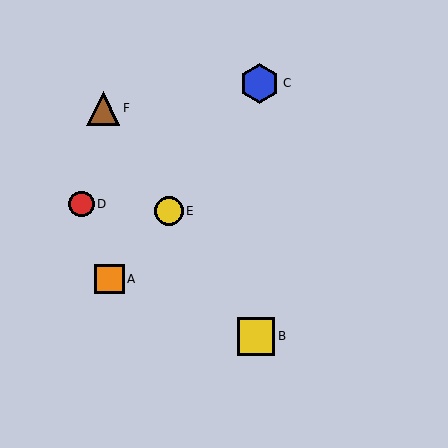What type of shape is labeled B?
Shape B is a yellow square.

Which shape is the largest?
The blue hexagon (labeled C) is the largest.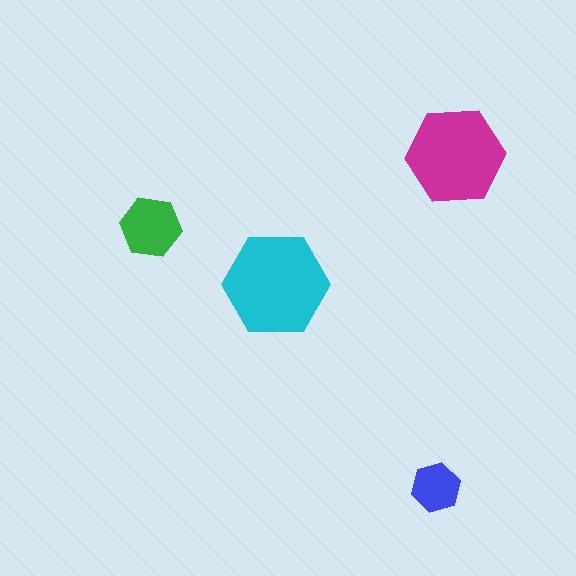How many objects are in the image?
There are 4 objects in the image.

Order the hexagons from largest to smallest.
the cyan one, the magenta one, the green one, the blue one.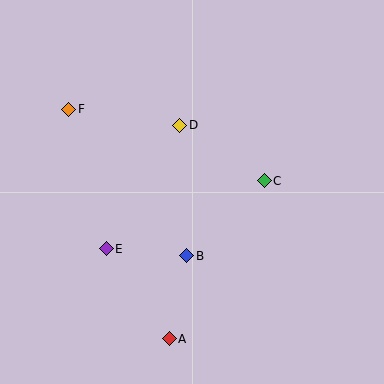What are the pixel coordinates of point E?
Point E is at (106, 249).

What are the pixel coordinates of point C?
Point C is at (264, 181).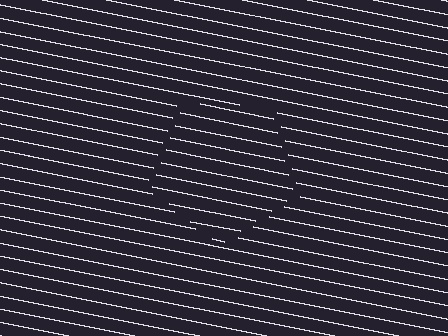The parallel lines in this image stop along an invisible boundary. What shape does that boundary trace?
An illusory pentagon. The interior of the shape contains the same grating, shifted by half a period — the contour is defined by the phase discontinuity where line-ends from the inner and outer gratings abut.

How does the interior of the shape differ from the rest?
The interior of the shape contains the same grating, shifted by half a period — the contour is defined by the phase discontinuity where line-ends from the inner and outer gratings abut.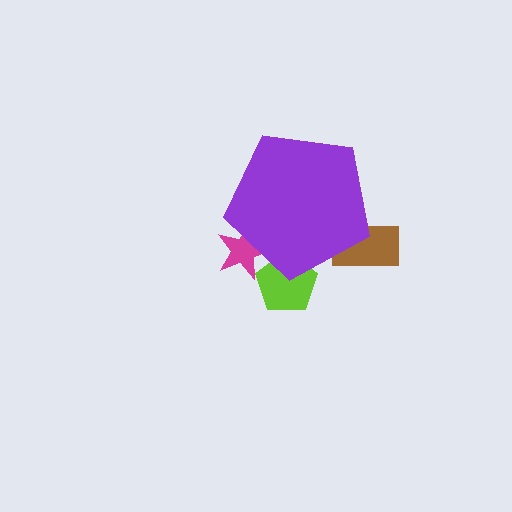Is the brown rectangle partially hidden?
Yes, the brown rectangle is partially hidden behind the purple pentagon.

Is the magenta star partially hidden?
Yes, the magenta star is partially hidden behind the purple pentagon.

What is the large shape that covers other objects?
A purple pentagon.